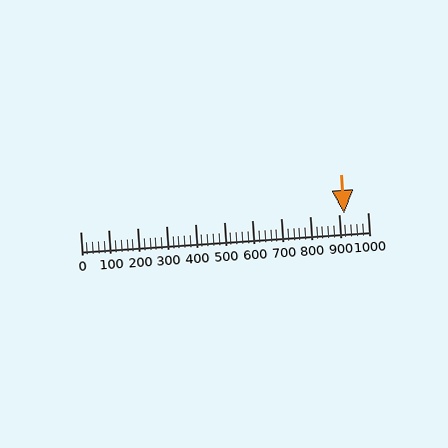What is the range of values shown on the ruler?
The ruler shows values from 0 to 1000.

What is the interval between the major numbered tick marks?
The major tick marks are spaced 100 units apart.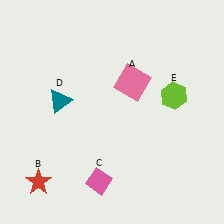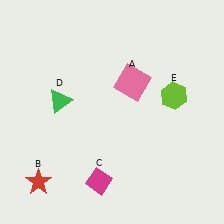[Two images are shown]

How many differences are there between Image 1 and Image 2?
There are 2 differences between the two images.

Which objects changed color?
C changed from pink to magenta. D changed from teal to green.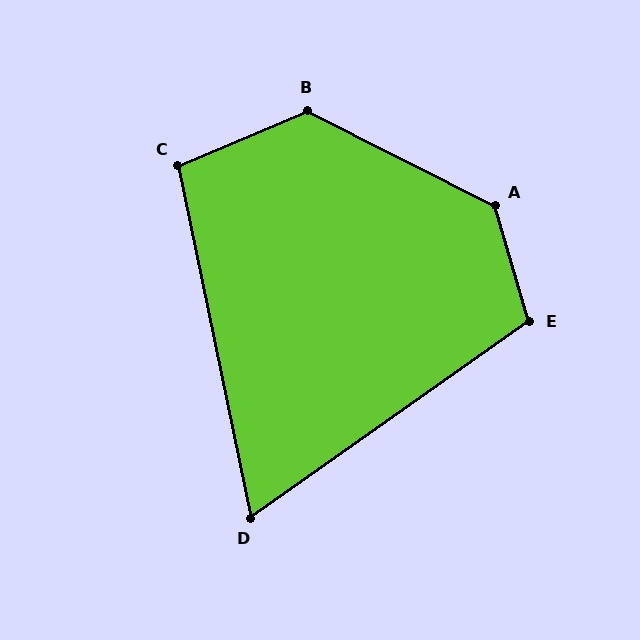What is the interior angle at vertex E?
Approximately 109 degrees (obtuse).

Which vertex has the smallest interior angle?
D, at approximately 67 degrees.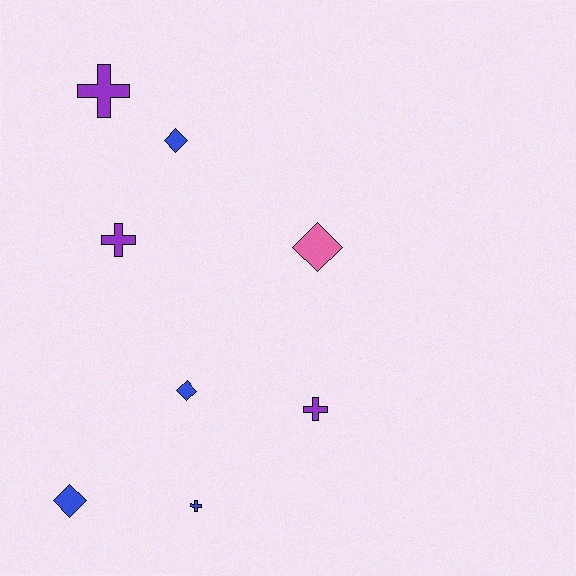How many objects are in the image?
There are 8 objects.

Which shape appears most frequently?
Cross, with 4 objects.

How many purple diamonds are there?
There are no purple diamonds.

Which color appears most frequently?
Blue, with 4 objects.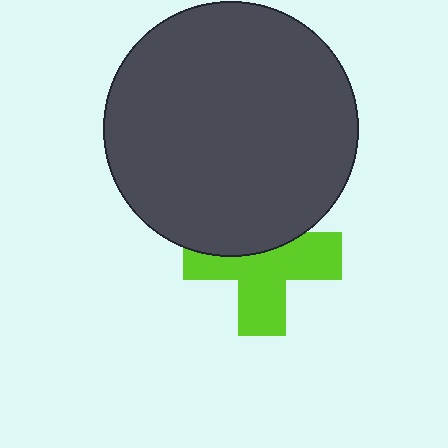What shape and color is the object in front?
The object in front is a dark gray circle.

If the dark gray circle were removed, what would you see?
You would see the complete lime cross.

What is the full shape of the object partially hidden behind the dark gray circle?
The partially hidden object is a lime cross.